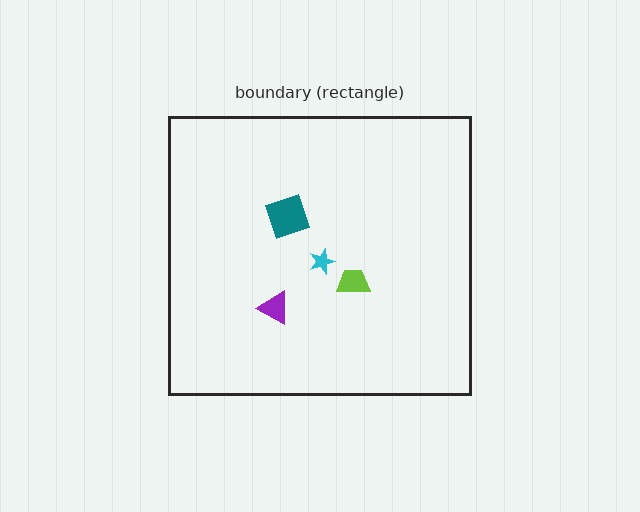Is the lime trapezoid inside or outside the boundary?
Inside.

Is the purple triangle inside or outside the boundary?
Inside.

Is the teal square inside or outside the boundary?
Inside.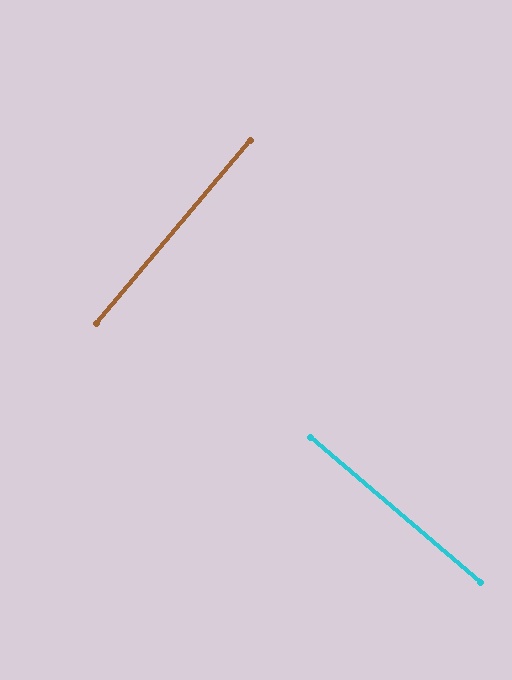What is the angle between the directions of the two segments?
Approximately 90 degrees.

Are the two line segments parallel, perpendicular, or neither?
Perpendicular — they meet at approximately 90°.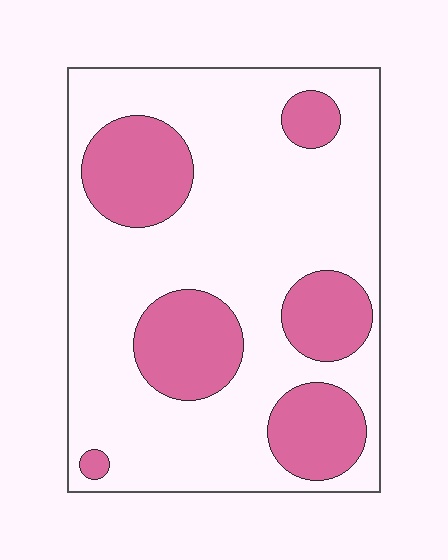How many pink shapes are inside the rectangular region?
6.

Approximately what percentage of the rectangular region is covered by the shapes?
Approximately 30%.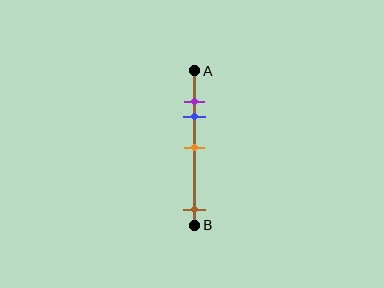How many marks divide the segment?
There are 4 marks dividing the segment.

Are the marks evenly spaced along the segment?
No, the marks are not evenly spaced.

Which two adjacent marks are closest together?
The purple and blue marks are the closest adjacent pair.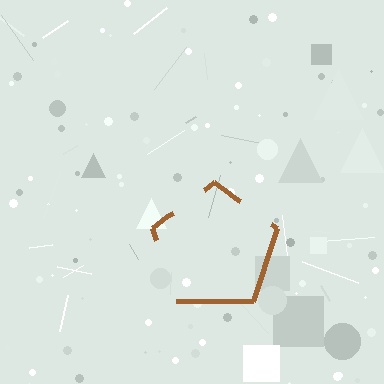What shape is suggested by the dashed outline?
The dashed outline suggests a pentagon.